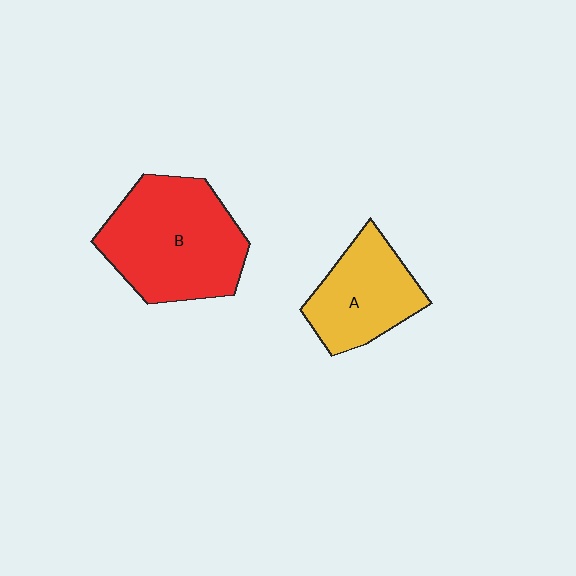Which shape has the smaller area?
Shape A (yellow).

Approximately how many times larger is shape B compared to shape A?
Approximately 1.5 times.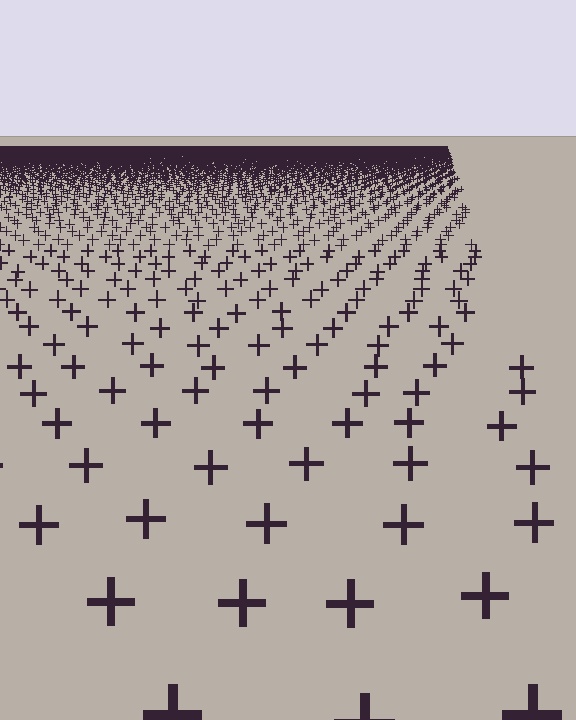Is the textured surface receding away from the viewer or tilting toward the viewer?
The surface is receding away from the viewer. Texture elements get smaller and denser toward the top.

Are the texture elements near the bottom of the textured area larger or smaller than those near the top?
Larger. Near the bottom, elements are closer to the viewer and appear at a bigger on-screen size.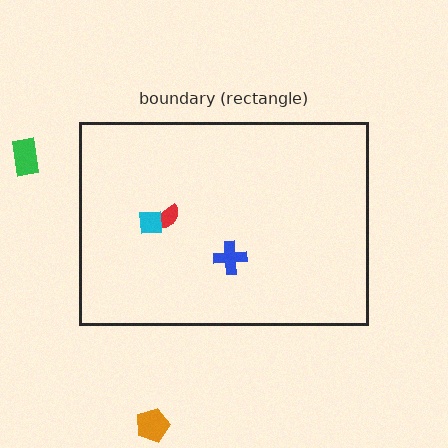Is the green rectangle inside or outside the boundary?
Outside.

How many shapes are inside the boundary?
3 inside, 2 outside.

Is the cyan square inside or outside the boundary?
Inside.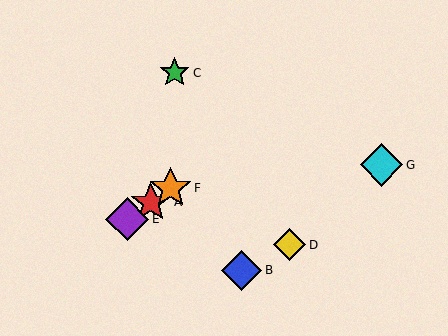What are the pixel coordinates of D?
Object D is at (290, 245).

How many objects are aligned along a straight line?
3 objects (A, E, F) are aligned along a straight line.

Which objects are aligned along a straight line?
Objects A, E, F are aligned along a straight line.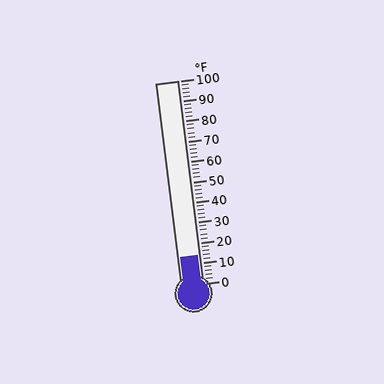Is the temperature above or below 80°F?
The temperature is below 80°F.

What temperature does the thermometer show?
The thermometer shows approximately 14°F.